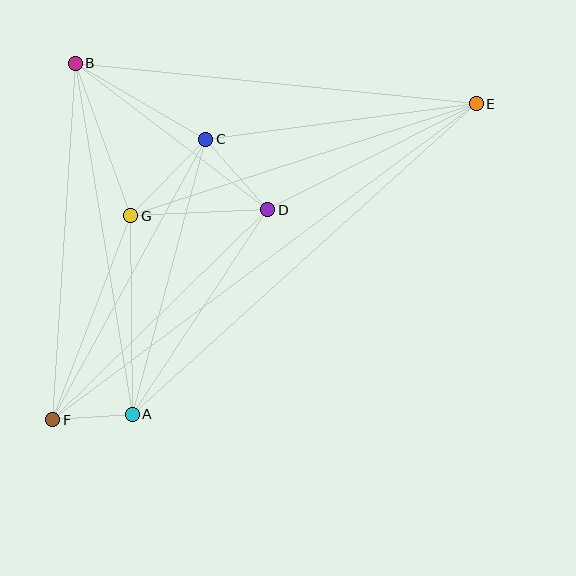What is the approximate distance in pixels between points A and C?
The distance between A and C is approximately 285 pixels.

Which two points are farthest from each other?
Points E and F are farthest from each other.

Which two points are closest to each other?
Points A and F are closest to each other.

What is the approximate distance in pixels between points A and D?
The distance between A and D is approximately 245 pixels.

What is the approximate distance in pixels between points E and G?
The distance between E and G is approximately 363 pixels.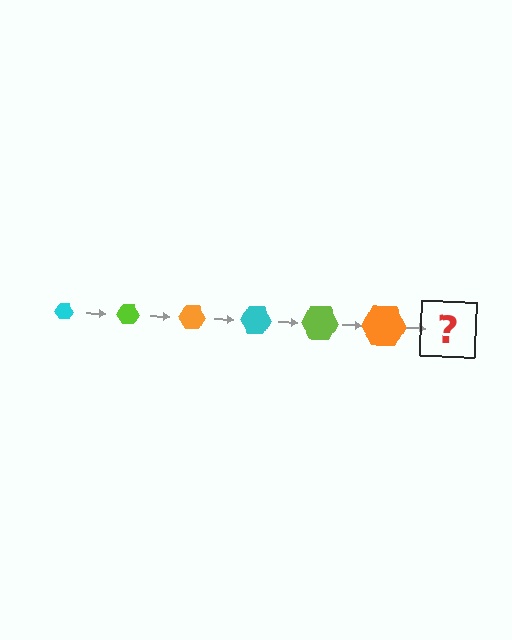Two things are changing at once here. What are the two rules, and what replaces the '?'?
The two rules are that the hexagon grows larger each step and the color cycles through cyan, lime, and orange. The '?' should be a cyan hexagon, larger than the previous one.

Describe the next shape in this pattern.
It should be a cyan hexagon, larger than the previous one.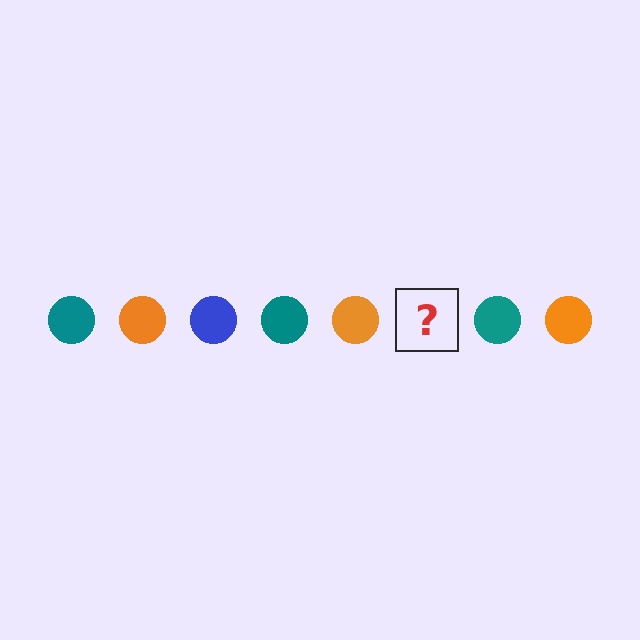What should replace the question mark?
The question mark should be replaced with a blue circle.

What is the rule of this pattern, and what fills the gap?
The rule is that the pattern cycles through teal, orange, blue circles. The gap should be filled with a blue circle.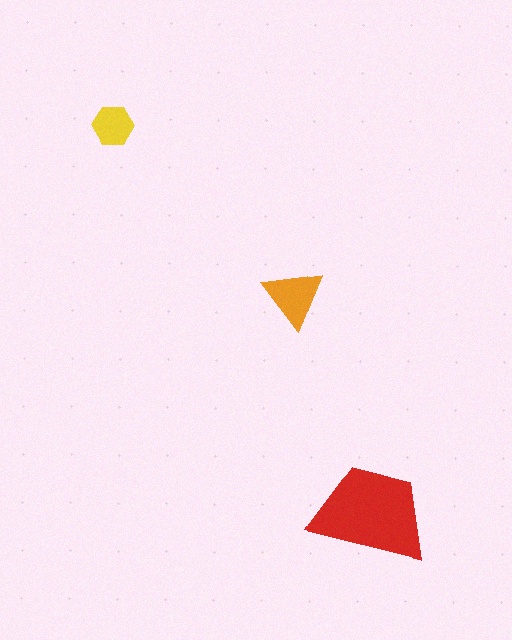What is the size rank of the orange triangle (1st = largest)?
2nd.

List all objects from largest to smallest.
The red trapezoid, the orange triangle, the yellow hexagon.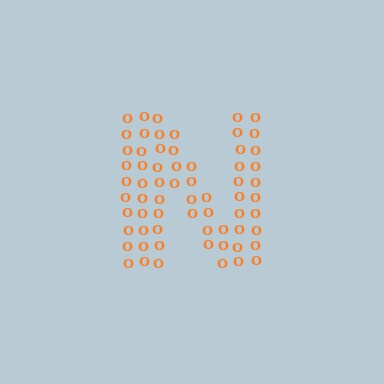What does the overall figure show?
The overall figure shows the letter N.